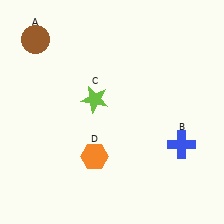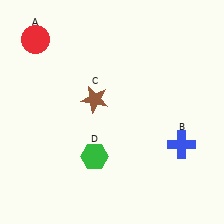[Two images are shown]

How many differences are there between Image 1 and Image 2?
There are 3 differences between the two images.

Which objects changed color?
A changed from brown to red. C changed from lime to brown. D changed from orange to green.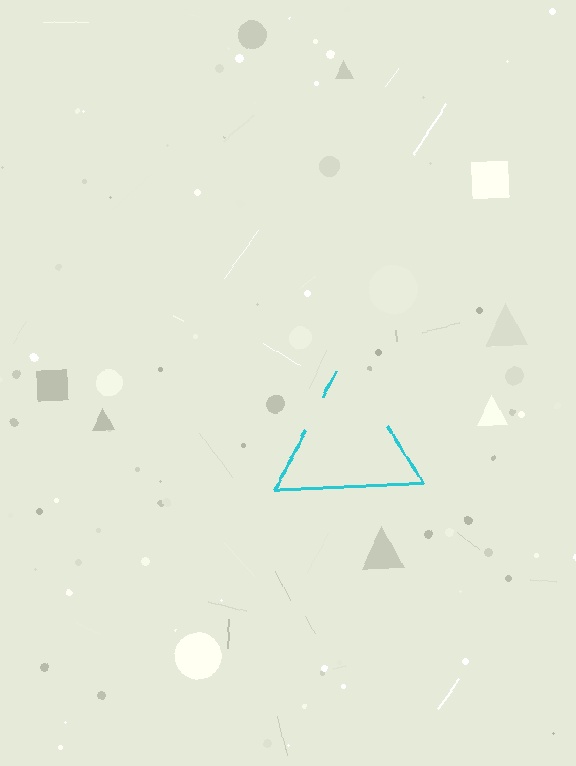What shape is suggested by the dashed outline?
The dashed outline suggests a triangle.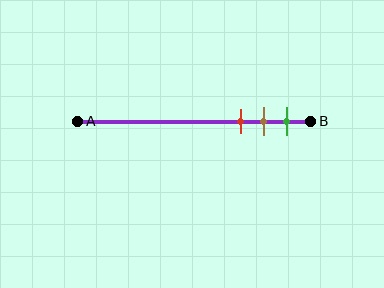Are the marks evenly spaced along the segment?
Yes, the marks are approximately evenly spaced.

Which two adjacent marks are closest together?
The brown and green marks are the closest adjacent pair.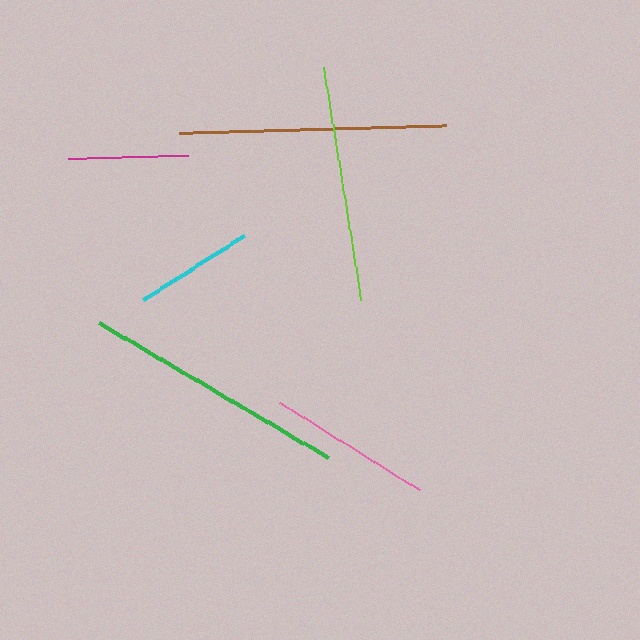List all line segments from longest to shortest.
From longest to shortest: brown, green, lime, pink, magenta, cyan.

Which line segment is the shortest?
The cyan line is the shortest at approximately 118 pixels.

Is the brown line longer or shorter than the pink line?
The brown line is longer than the pink line.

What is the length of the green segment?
The green segment is approximately 266 pixels long.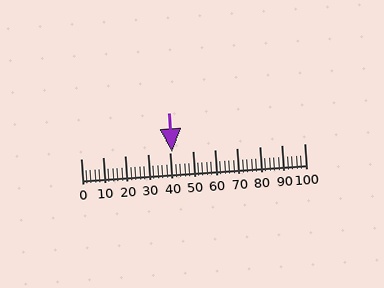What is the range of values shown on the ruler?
The ruler shows values from 0 to 100.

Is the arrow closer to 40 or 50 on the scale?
The arrow is closer to 40.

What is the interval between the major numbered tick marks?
The major tick marks are spaced 10 units apart.